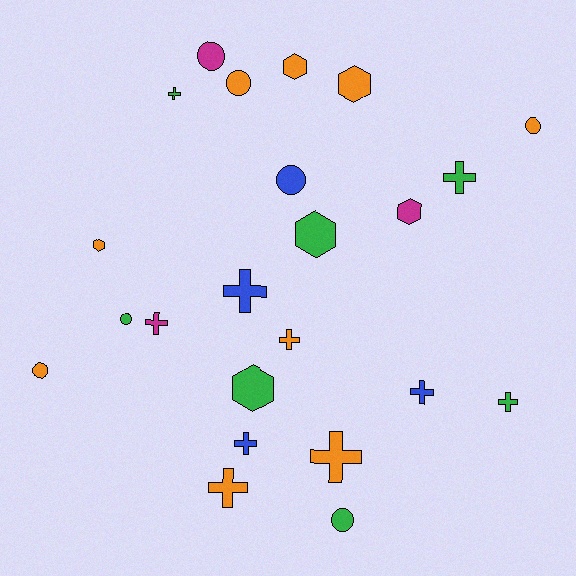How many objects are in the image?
There are 23 objects.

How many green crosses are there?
There are 3 green crosses.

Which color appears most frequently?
Orange, with 9 objects.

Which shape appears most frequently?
Cross, with 10 objects.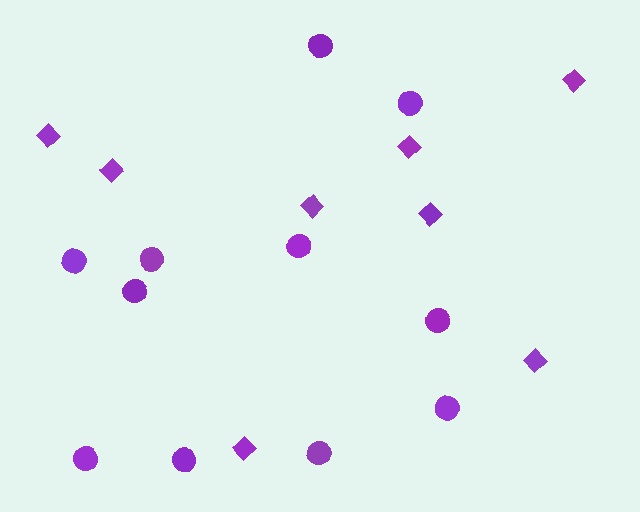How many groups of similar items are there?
There are 2 groups: one group of diamonds (8) and one group of circles (11).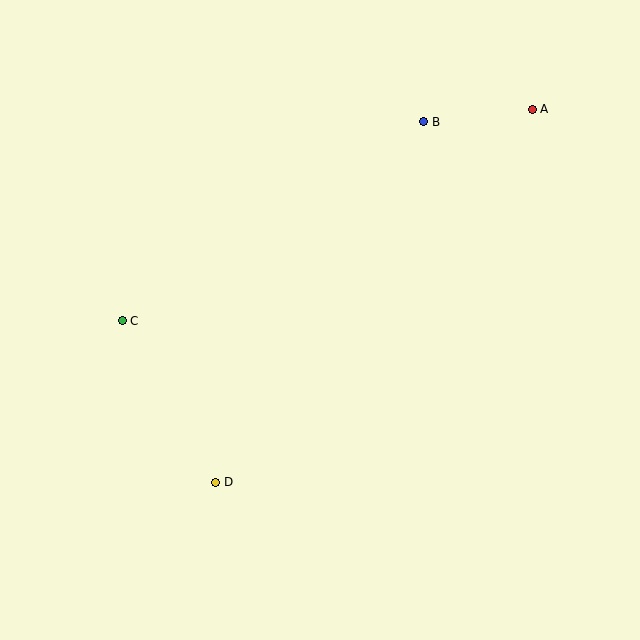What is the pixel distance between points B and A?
The distance between B and A is 109 pixels.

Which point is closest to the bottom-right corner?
Point D is closest to the bottom-right corner.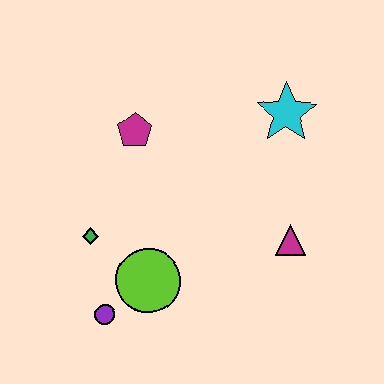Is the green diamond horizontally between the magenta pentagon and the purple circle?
No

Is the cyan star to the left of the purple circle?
No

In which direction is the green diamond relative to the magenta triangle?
The green diamond is to the left of the magenta triangle.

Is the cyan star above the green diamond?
Yes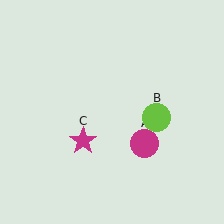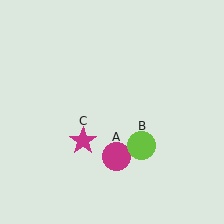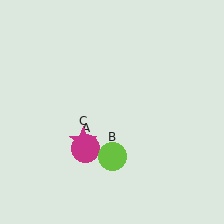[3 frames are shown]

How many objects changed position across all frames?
2 objects changed position: magenta circle (object A), lime circle (object B).